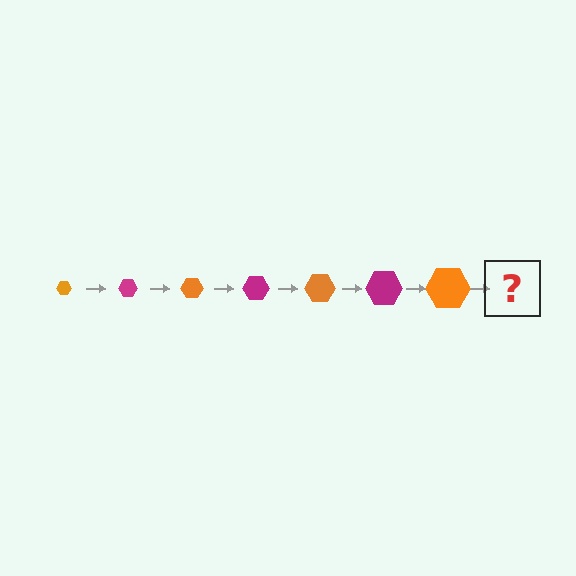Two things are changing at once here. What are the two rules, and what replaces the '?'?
The two rules are that the hexagon grows larger each step and the color cycles through orange and magenta. The '?' should be a magenta hexagon, larger than the previous one.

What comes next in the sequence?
The next element should be a magenta hexagon, larger than the previous one.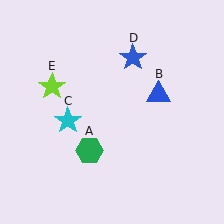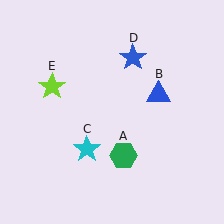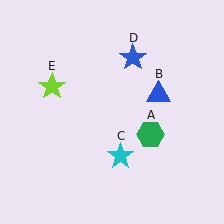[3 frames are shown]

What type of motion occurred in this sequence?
The green hexagon (object A), cyan star (object C) rotated counterclockwise around the center of the scene.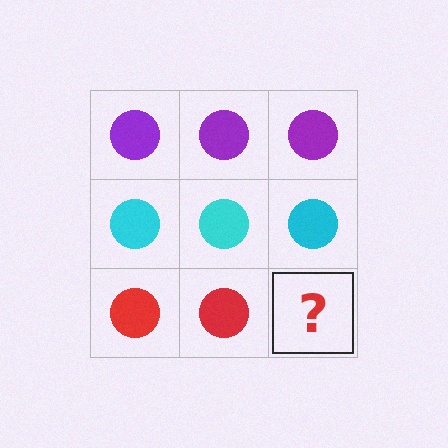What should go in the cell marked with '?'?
The missing cell should contain a red circle.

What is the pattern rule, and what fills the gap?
The rule is that each row has a consistent color. The gap should be filled with a red circle.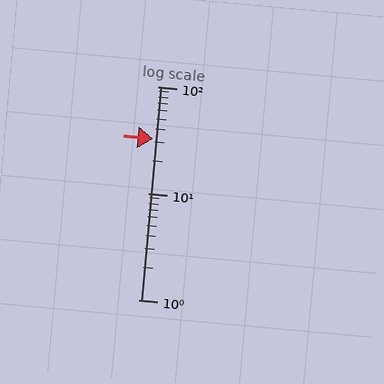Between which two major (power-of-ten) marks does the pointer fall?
The pointer is between 10 and 100.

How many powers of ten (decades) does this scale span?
The scale spans 2 decades, from 1 to 100.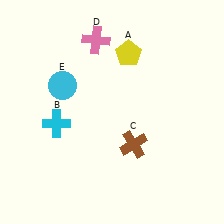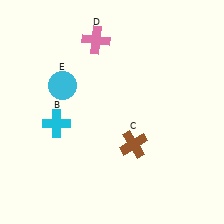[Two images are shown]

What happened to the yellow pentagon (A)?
The yellow pentagon (A) was removed in Image 2. It was in the top-right area of Image 1.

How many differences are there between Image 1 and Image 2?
There is 1 difference between the two images.